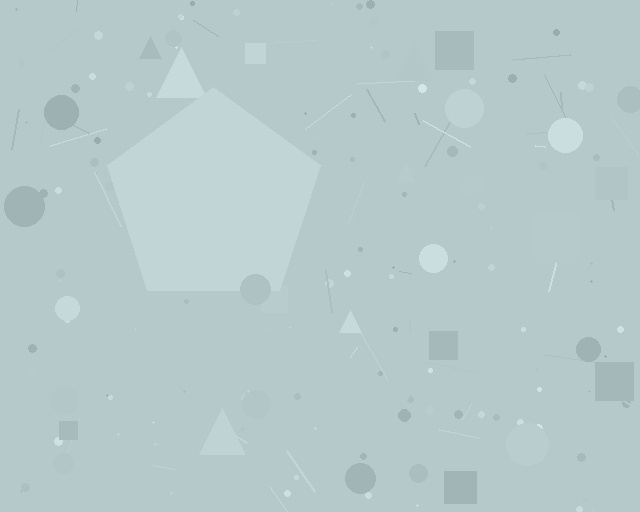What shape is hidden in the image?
A pentagon is hidden in the image.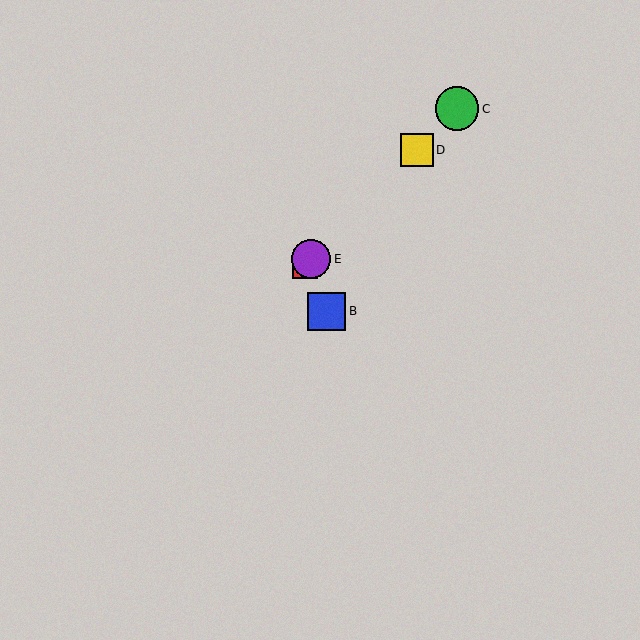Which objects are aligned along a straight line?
Objects A, C, D, E are aligned along a straight line.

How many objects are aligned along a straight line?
4 objects (A, C, D, E) are aligned along a straight line.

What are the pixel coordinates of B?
Object B is at (327, 311).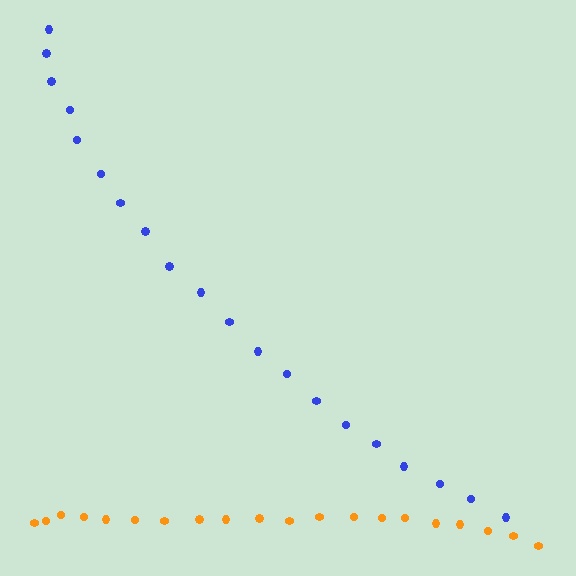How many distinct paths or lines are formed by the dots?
There are 2 distinct paths.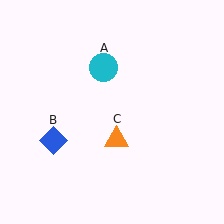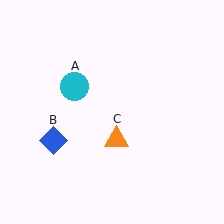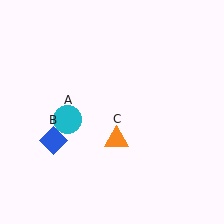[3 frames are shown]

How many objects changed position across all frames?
1 object changed position: cyan circle (object A).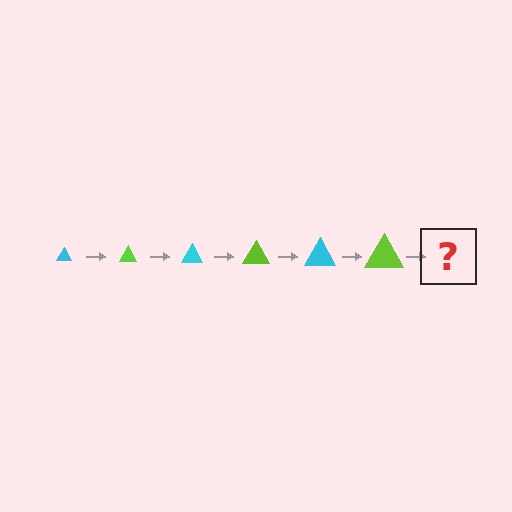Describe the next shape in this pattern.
It should be a cyan triangle, larger than the previous one.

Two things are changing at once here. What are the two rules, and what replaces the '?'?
The two rules are that the triangle grows larger each step and the color cycles through cyan and lime. The '?' should be a cyan triangle, larger than the previous one.